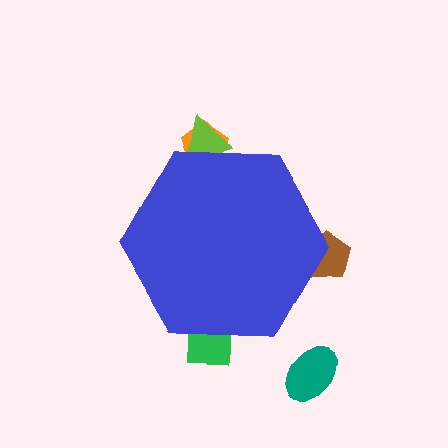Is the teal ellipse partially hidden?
No, the teal ellipse is fully visible.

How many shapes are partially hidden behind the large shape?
4 shapes are partially hidden.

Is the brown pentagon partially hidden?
Yes, the brown pentagon is partially hidden behind the blue hexagon.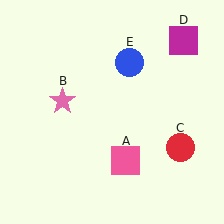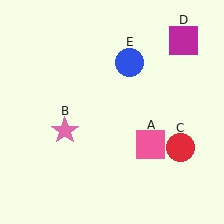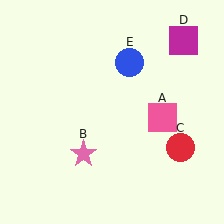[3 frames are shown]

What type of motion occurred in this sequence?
The pink square (object A), pink star (object B) rotated counterclockwise around the center of the scene.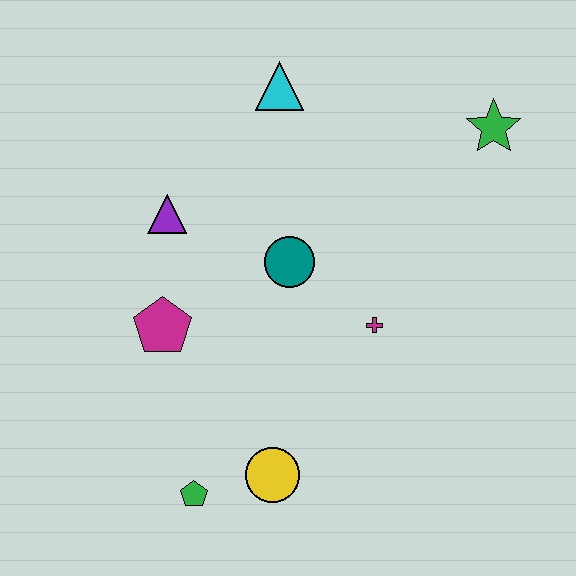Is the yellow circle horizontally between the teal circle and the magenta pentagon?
Yes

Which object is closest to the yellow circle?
The green pentagon is closest to the yellow circle.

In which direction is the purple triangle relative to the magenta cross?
The purple triangle is to the left of the magenta cross.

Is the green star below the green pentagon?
No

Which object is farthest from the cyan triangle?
The green pentagon is farthest from the cyan triangle.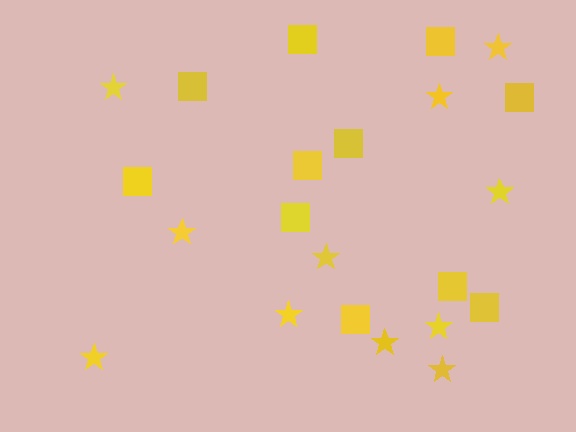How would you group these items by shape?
There are 2 groups: one group of stars (11) and one group of squares (11).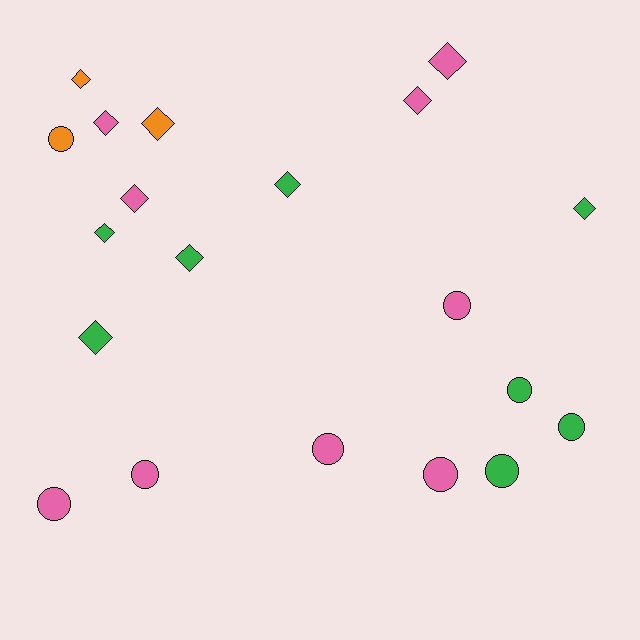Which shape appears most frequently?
Diamond, with 11 objects.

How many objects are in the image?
There are 20 objects.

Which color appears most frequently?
Pink, with 9 objects.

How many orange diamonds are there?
There are 2 orange diamonds.